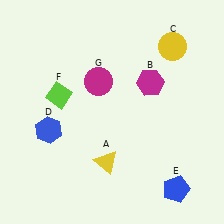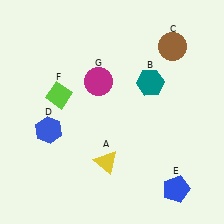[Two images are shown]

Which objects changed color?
B changed from magenta to teal. C changed from yellow to brown.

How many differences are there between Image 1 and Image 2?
There are 2 differences between the two images.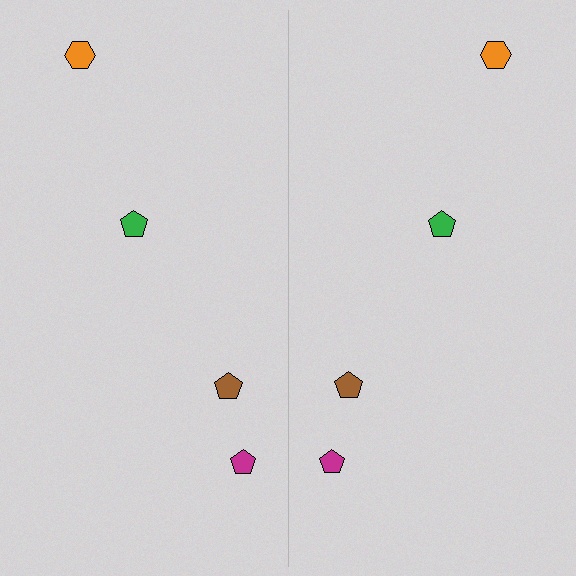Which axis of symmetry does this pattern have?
The pattern has a vertical axis of symmetry running through the center of the image.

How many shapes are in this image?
There are 8 shapes in this image.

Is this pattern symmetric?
Yes, this pattern has bilateral (reflection) symmetry.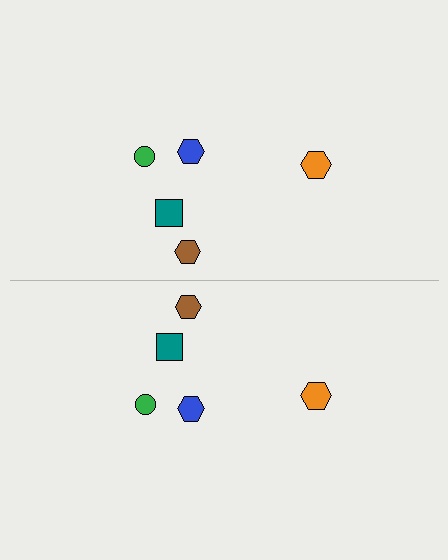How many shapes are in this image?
There are 10 shapes in this image.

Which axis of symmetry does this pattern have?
The pattern has a horizontal axis of symmetry running through the center of the image.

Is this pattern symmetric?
Yes, this pattern has bilateral (reflection) symmetry.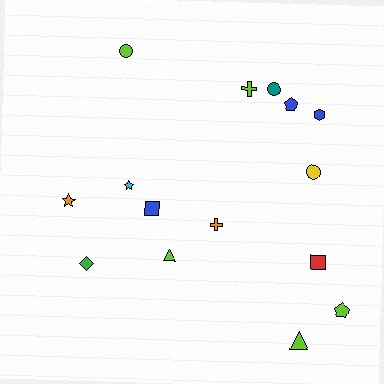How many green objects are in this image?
There is 1 green object.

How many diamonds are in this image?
There is 1 diamond.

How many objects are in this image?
There are 15 objects.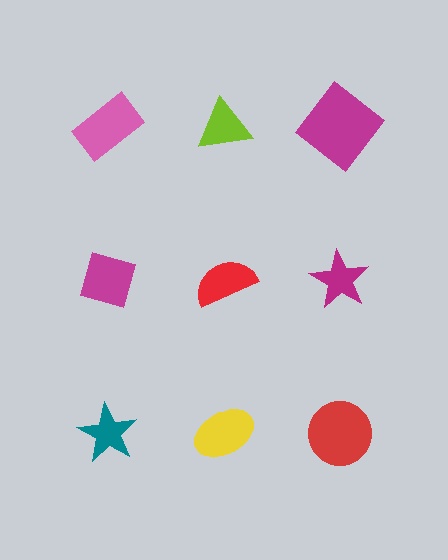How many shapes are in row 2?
3 shapes.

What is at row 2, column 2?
A red semicircle.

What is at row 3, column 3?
A red circle.